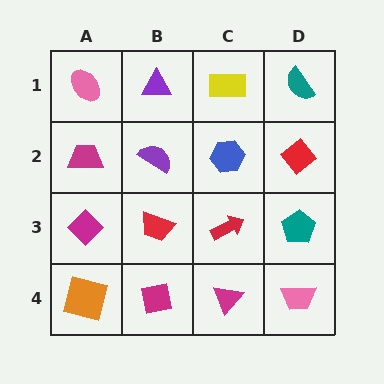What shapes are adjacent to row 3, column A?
A magenta trapezoid (row 2, column A), an orange square (row 4, column A), a red trapezoid (row 3, column B).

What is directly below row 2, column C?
A red arrow.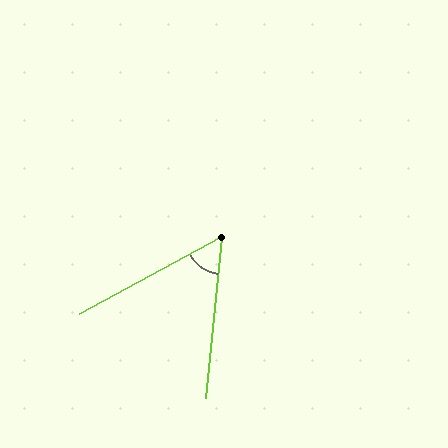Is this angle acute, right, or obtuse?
It is acute.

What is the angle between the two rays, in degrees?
Approximately 56 degrees.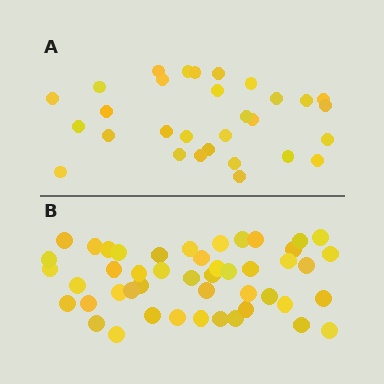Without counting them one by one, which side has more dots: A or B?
Region B (the bottom region) has more dots.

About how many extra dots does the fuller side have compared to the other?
Region B has approximately 15 more dots than region A.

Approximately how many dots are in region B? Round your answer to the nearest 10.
About 50 dots. (The exact count is 47, which rounds to 50.)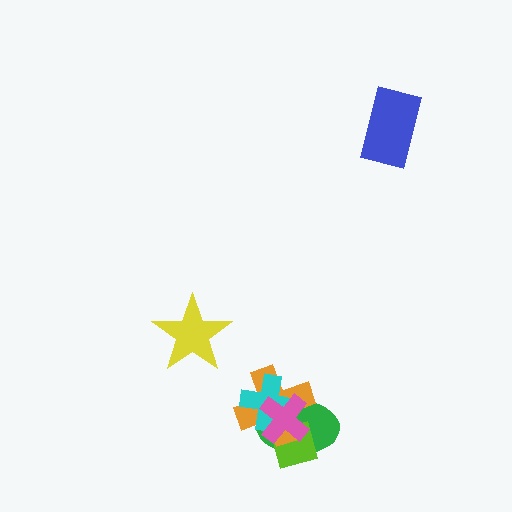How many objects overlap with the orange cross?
4 objects overlap with the orange cross.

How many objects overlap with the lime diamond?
4 objects overlap with the lime diamond.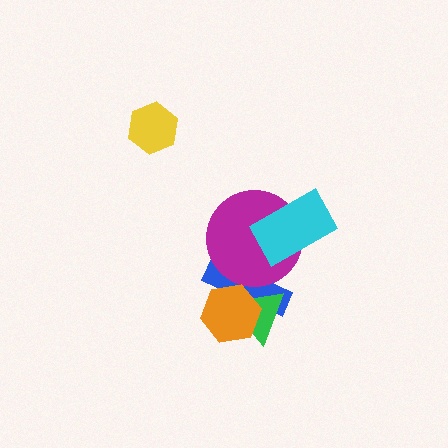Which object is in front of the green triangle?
The orange hexagon is in front of the green triangle.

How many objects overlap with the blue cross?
3 objects overlap with the blue cross.